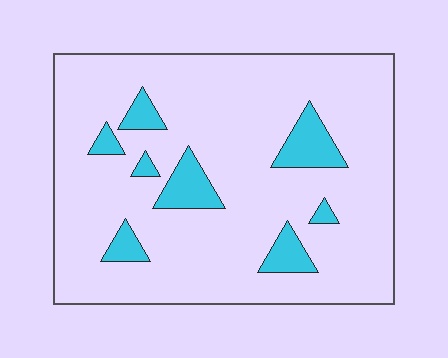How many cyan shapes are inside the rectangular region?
8.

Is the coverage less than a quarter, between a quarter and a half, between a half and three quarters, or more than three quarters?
Less than a quarter.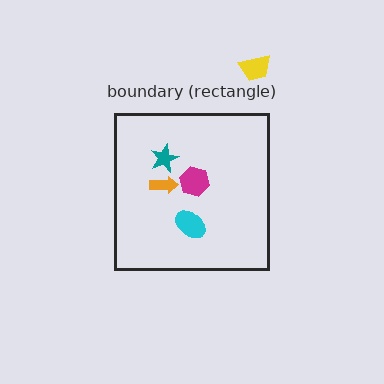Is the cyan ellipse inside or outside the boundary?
Inside.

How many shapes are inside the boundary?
4 inside, 1 outside.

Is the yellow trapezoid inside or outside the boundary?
Outside.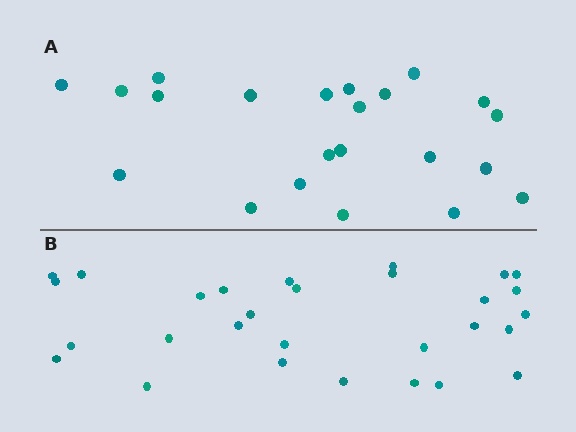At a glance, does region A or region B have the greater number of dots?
Region B (the bottom region) has more dots.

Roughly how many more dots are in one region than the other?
Region B has roughly 8 or so more dots than region A.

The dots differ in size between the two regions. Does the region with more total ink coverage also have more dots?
No. Region A has more total ink coverage because its dots are larger, but region B actually contains more individual dots. Total area can be misleading — the number of items is what matters here.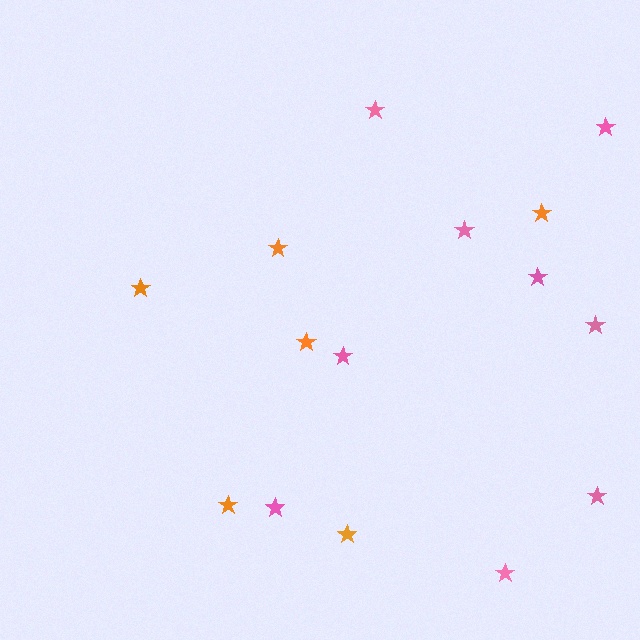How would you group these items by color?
There are 2 groups: one group of pink stars (9) and one group of orange stars (6).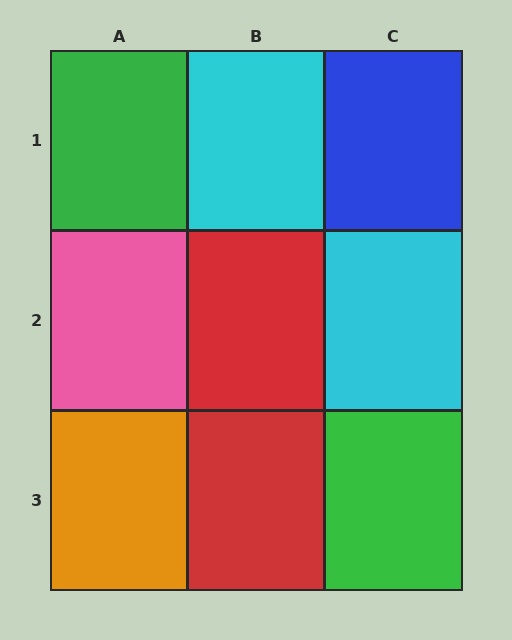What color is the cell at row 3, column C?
Green.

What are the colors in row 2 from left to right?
Pink, red, cyan.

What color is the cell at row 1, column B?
Cyan.